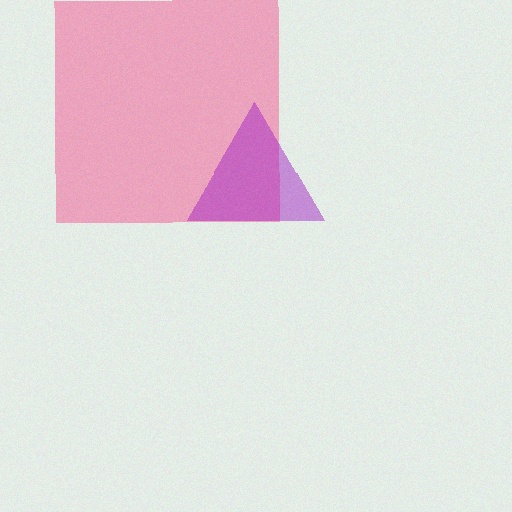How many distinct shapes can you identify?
There are 2 distinct shapes: a pink square, a purple triangle.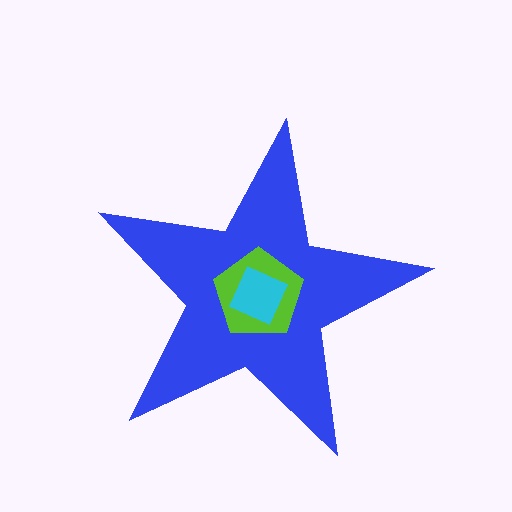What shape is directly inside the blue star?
The lime pentagon.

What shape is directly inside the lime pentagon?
The cyan square.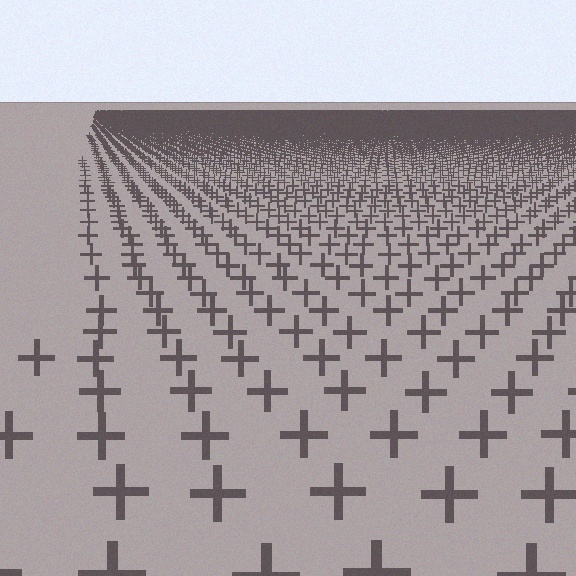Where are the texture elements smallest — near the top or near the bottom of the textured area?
Near the top.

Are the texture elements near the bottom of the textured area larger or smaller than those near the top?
Larger. Near the bottom, elements are closer to the viewer and appear at a bigger on-screen size.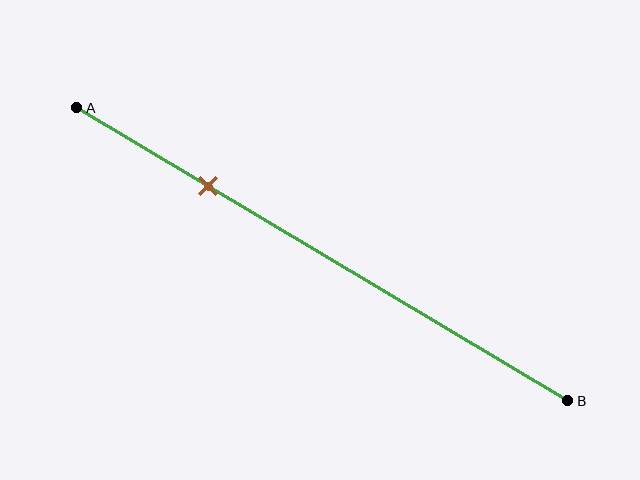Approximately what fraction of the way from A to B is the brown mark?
The brown mark is approximately 25% of the way from A to B.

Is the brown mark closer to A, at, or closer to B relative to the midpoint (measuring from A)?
The brown mark is closer to point A than the midpoint of segment AB.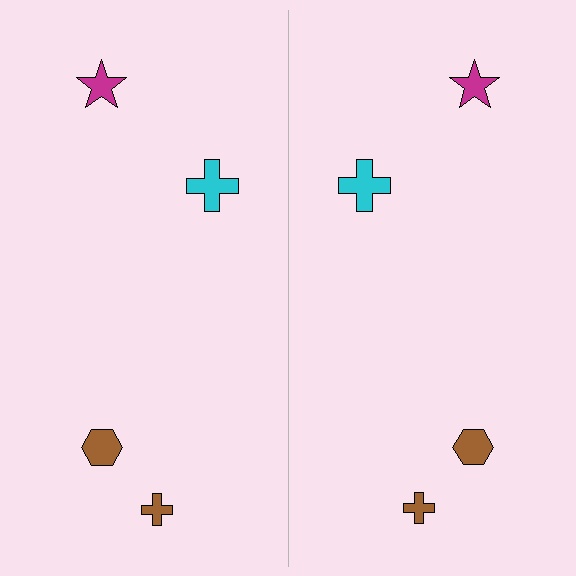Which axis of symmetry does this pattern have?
The pattern has a vertical axis of symmetry running through the center of the image.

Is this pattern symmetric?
Yes, this pattern has bilateral (reflection) symmetry.